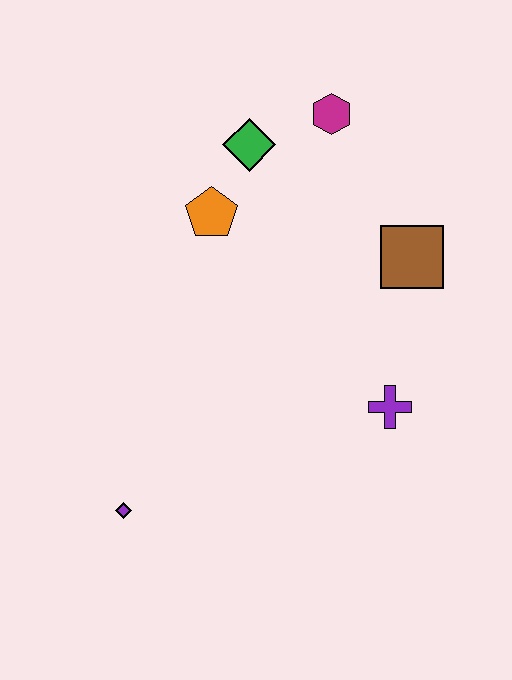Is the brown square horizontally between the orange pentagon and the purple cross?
No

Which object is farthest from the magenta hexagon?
The purple diamond is farthest from the magenta hexagon.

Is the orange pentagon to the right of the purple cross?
No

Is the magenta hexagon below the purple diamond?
No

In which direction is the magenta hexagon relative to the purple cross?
The magenta hexagon is above the purple cross.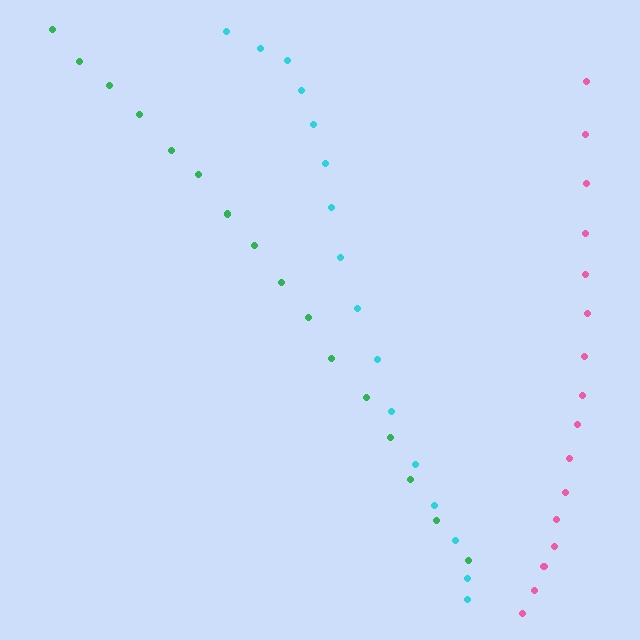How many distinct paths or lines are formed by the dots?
There are 3 distinct paths.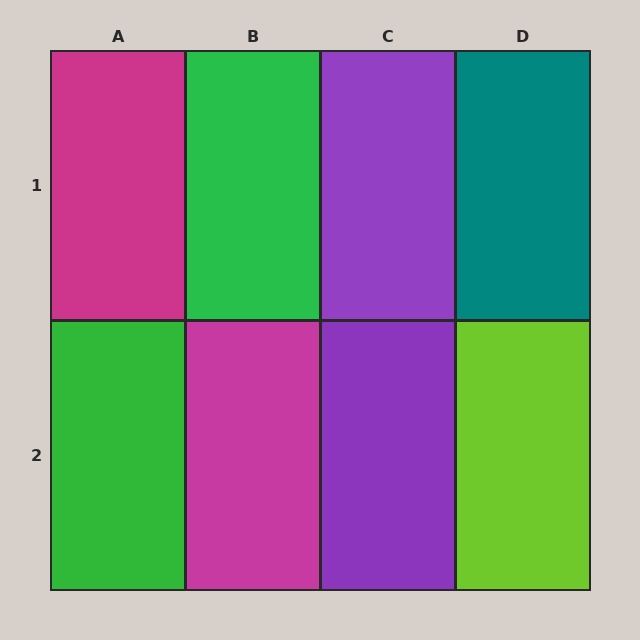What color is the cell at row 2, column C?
Purple.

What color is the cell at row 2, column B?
Magenta.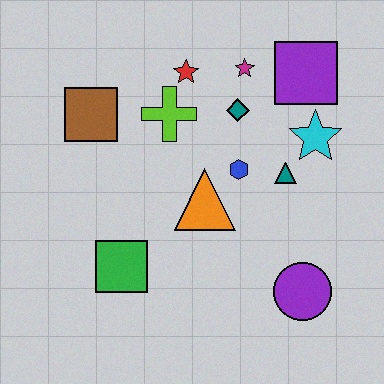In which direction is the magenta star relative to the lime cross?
The magenta star is to the right of the lime cross.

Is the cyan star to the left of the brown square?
No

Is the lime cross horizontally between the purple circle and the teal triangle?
No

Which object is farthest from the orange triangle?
The purple square is farthest from the orange triangle.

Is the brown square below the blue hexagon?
No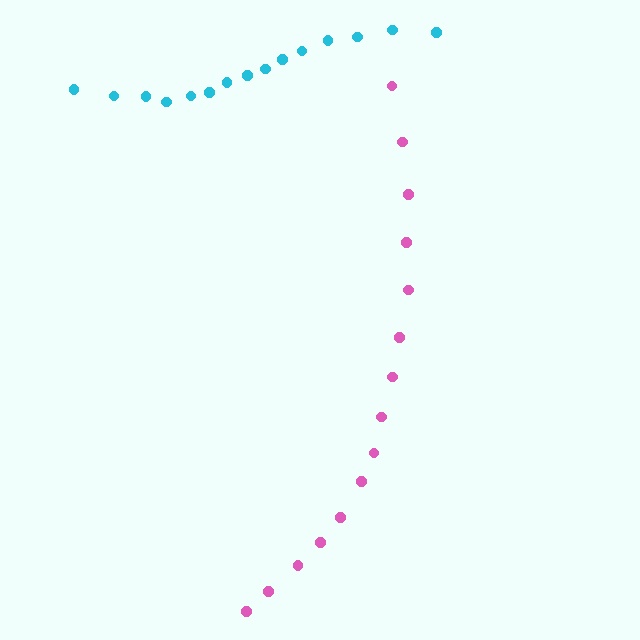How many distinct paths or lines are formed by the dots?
There are 2 distinct paths.